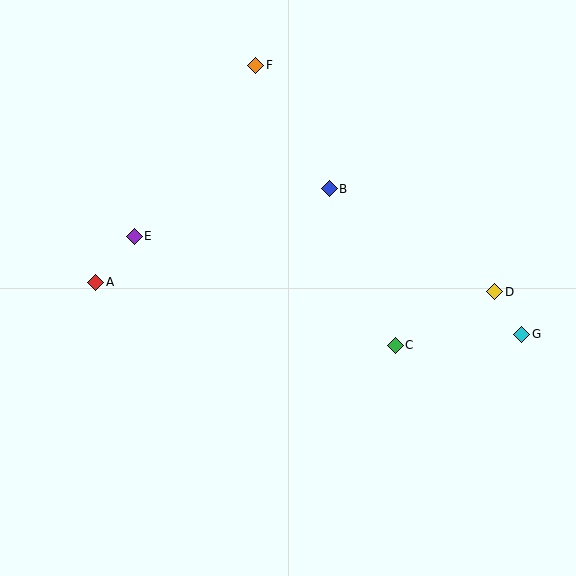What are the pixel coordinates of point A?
Point A is at (96, 282).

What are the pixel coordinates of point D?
Point D is at (495, 292).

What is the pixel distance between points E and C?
The distance between E and C is 283 pixels.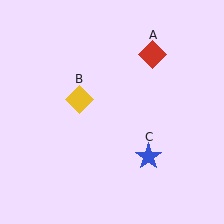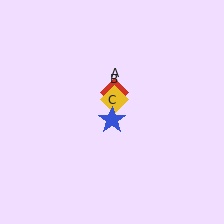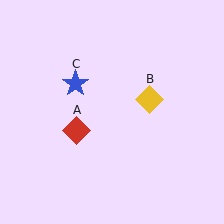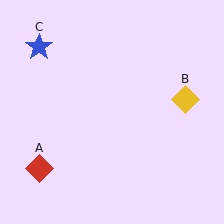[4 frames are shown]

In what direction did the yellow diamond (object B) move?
The yellow diamond (object B) moved right.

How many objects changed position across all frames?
3 objects changed position: red diamond (object A), yellow diamond (object B), blue star (object C).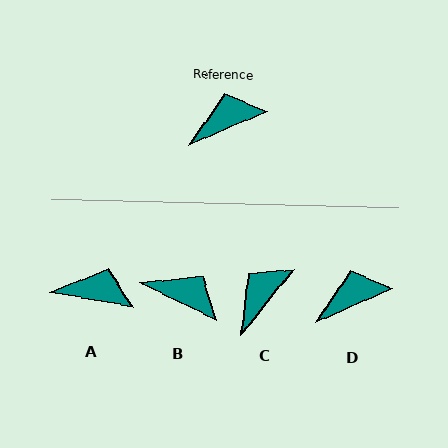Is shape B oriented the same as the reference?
No, it is off by about 50 degrees.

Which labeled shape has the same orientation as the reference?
D.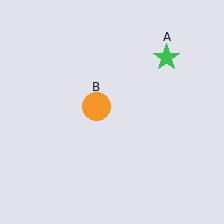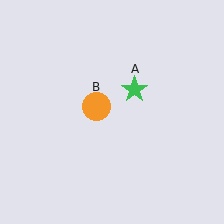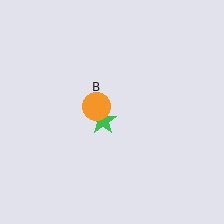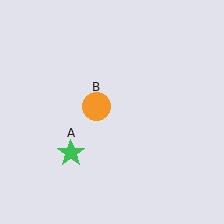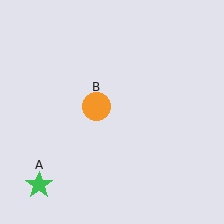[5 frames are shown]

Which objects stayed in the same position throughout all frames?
Orange circle (object B) remained stationary.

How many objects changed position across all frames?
1 object changed position: green star (object A).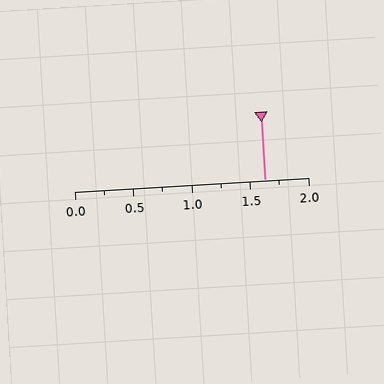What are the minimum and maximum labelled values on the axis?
The axis runs from 0.0 to 2.0.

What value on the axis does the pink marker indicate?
The marker indicates approximately 1.62.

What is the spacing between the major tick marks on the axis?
The major ticks are spaced 0.5 apart.